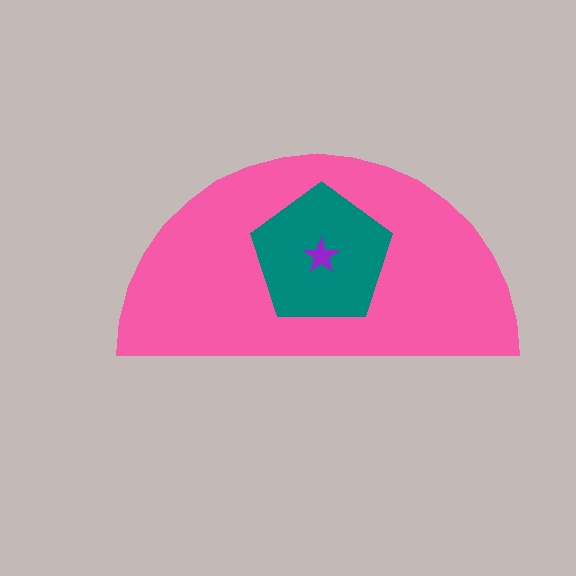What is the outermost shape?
The pink semicircle.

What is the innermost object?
The purple star.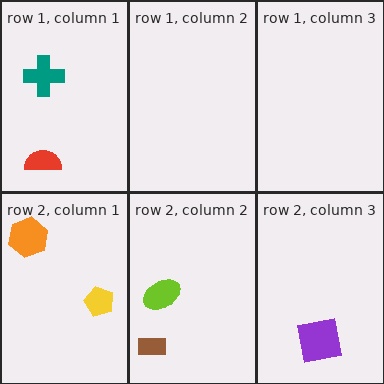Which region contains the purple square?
The row 2, column 3 region.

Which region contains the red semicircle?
The row 1, column 1 region.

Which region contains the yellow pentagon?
The row 2, column 1 region.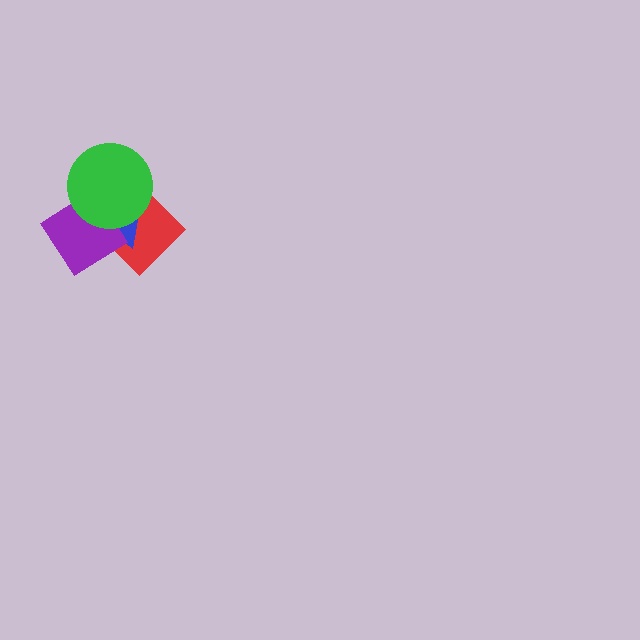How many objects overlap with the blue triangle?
3 objects overlap with the blue triangle.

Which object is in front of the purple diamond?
The green circle is in front of the purple diamond.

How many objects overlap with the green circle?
3 objects overlap with the green circle.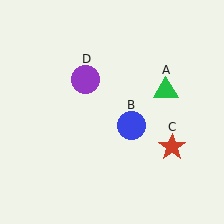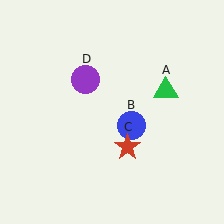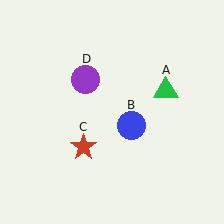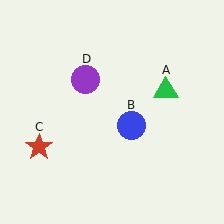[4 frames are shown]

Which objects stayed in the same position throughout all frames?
Green triangle (object A) and blue circle (object B) and purple circle (object D) remained stationary.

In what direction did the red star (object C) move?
The red star (object C) moved left.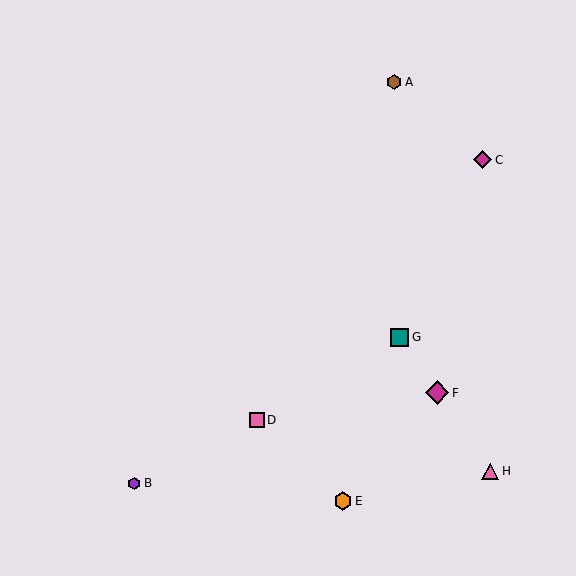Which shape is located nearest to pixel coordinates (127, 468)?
The purple hexagon (labeled B) at (134, 483) is nearest to that location.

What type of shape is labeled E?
Shape E is an orange hexagon.